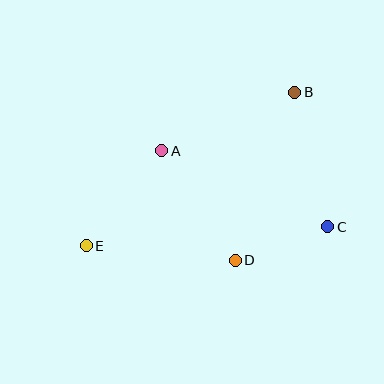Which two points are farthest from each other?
Points B and E are farthest from each other.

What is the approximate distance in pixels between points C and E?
The distance between C and E is approximately 242 pixels.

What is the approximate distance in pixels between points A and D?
The distance between A and D is approximately 132 pixels.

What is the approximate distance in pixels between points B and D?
The distance between B and D is approximately 178 pixels.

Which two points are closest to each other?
Points C and D are closest to each other.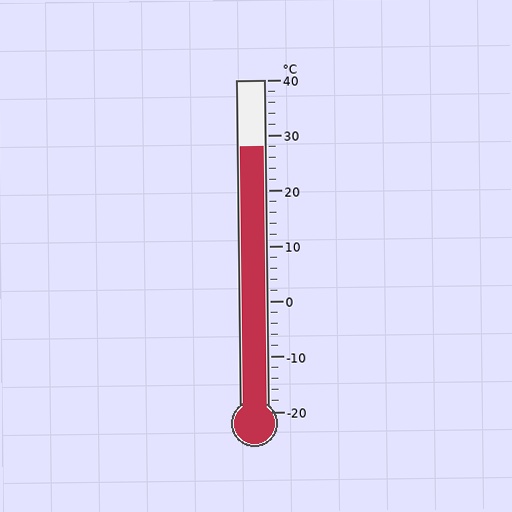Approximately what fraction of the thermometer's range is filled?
The thermometer is filled to approximately 80% of its range.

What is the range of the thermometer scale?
The thermometer scale ranges from -20°C to 40°C.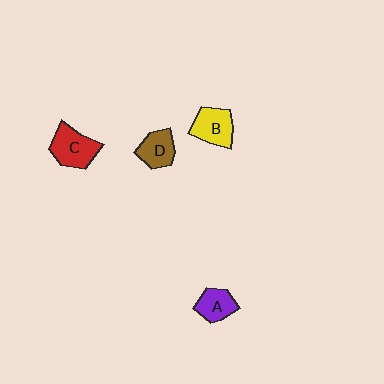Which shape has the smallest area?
Shape A (purple).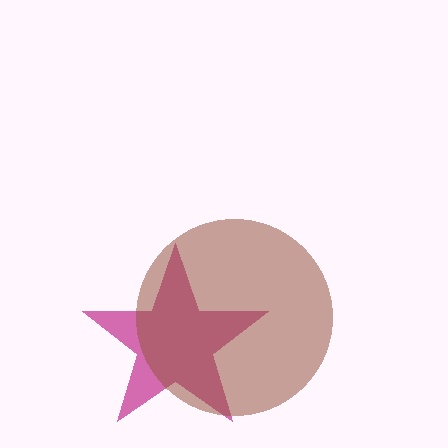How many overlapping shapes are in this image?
There are 2 overlapping shapes in the image.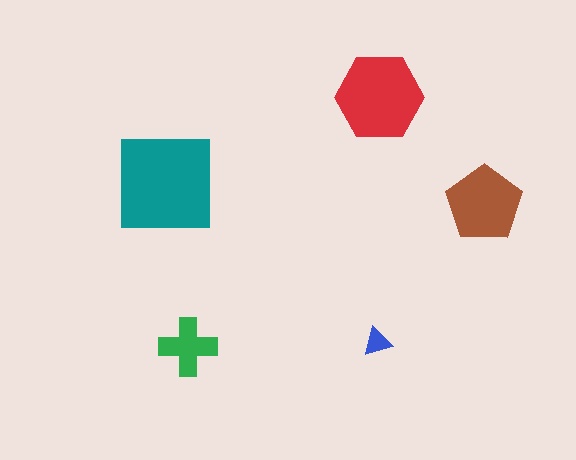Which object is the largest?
The teal square.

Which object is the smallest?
The blue triangle.